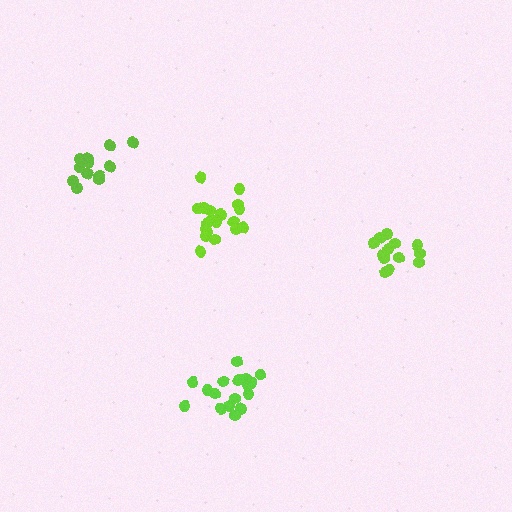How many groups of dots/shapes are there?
There are 4 groups.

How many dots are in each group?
Group 1: 14 dots, Group 2: 13 dots, Group 3: 17 dots, Group 4: 19 dots (63 total).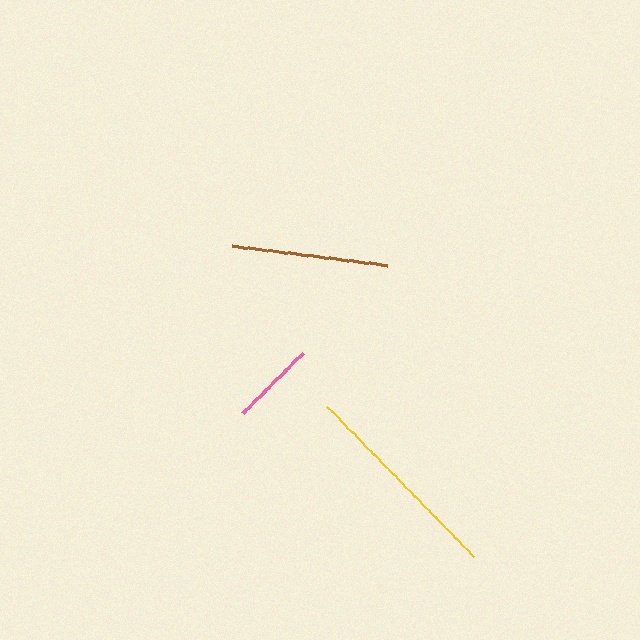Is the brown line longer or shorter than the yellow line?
The yellow line is longer than the brown line.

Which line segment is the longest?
The yellow line is the longest at approximately 210 pixels.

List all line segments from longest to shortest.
From longest to shortest: yellow, brown, pink.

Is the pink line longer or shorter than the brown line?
The brown line is longer than the pink line.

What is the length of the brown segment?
The brown segment is approximately 156 pixels long.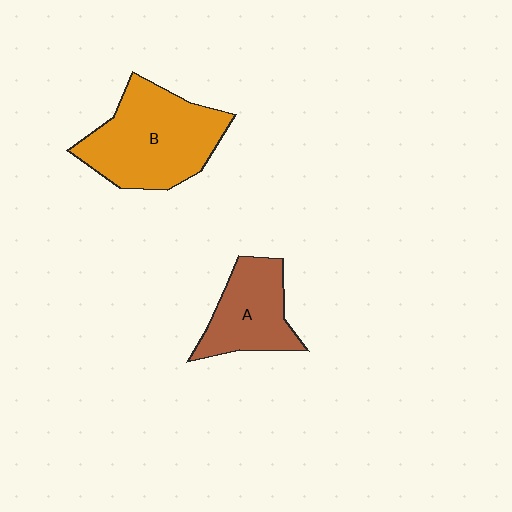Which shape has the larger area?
Shape B (orange).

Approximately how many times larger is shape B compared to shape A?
Approximately 1.6 times.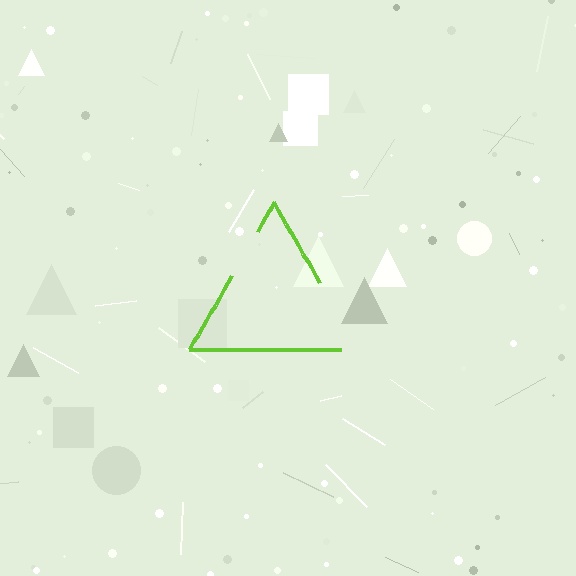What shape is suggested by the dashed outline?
The dashed outline suggests a triangle.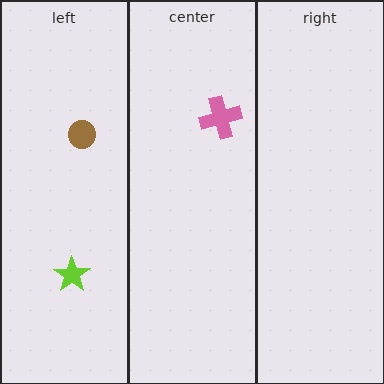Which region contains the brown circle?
The left region.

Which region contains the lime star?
The left region.